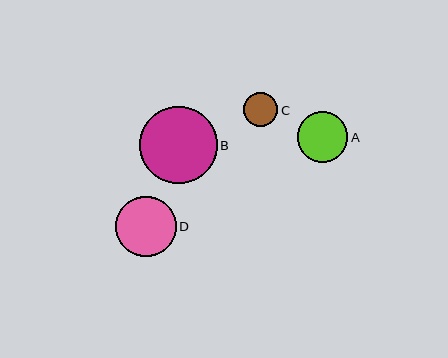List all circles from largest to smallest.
From largest to smallest: B, D, A, C.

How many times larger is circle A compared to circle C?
Circle A is approximately 1.5 times the size of circle C.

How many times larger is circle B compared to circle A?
Circle B is approximately 1.5 times the size of circle A.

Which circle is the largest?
Circle B is the largest with a size of approximately 77 pixels.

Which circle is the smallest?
Circle C is the smallest with a size of approximately 34 pixels.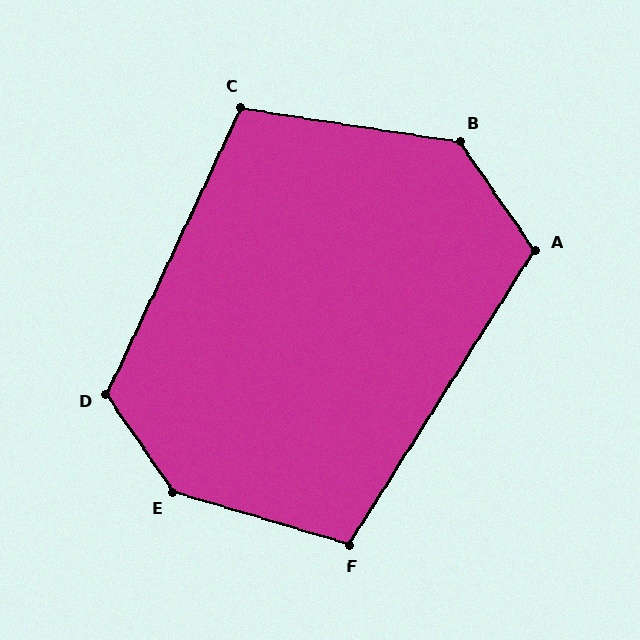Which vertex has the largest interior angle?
E, at approximately 141 degrees.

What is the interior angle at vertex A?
Approximately 113 degrees (obtuse).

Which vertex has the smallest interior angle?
F, at approximately 106 degrees.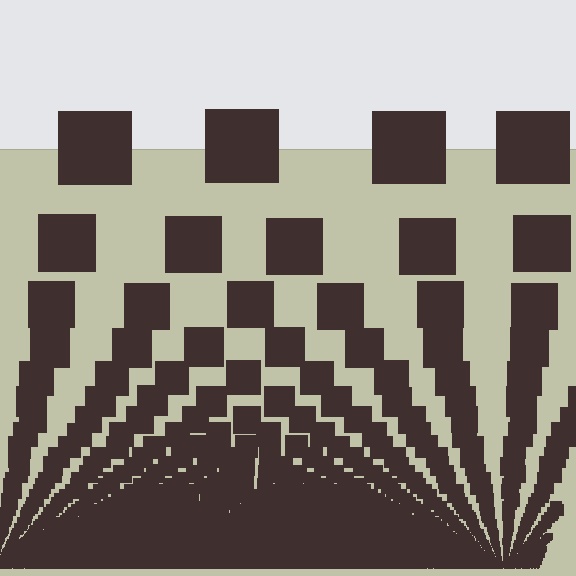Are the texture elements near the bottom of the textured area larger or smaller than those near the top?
Smaller. The gradient is inverted — elements near the bottom are smaller and denser.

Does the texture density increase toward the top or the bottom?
Density increases toward the bottom.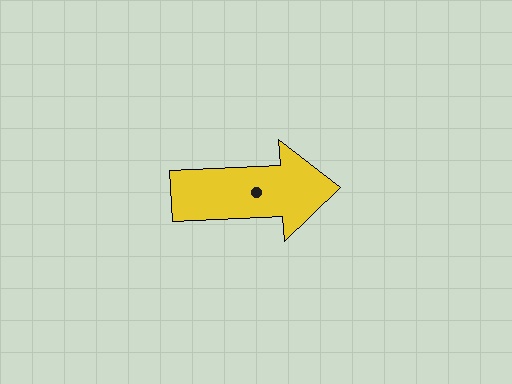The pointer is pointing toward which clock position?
Roughly 3 o'clock.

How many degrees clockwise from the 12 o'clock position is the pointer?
Approximately 87 degrees.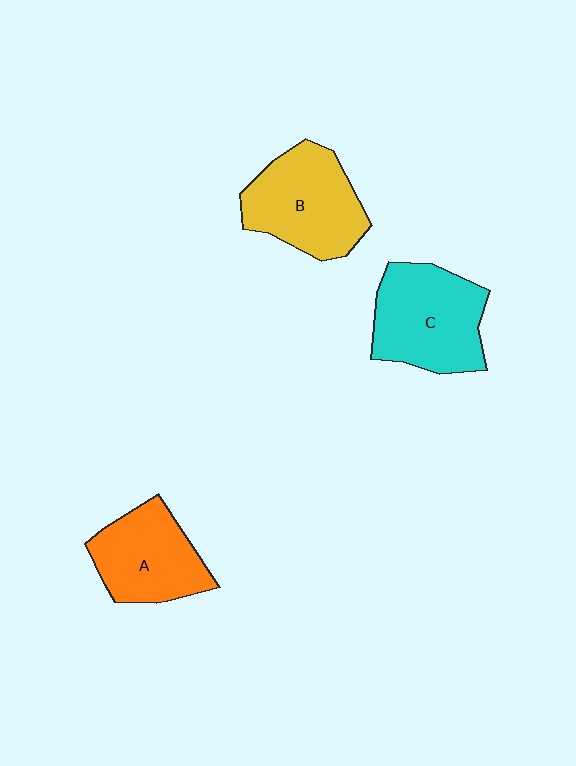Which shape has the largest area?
Shape C (cyan).